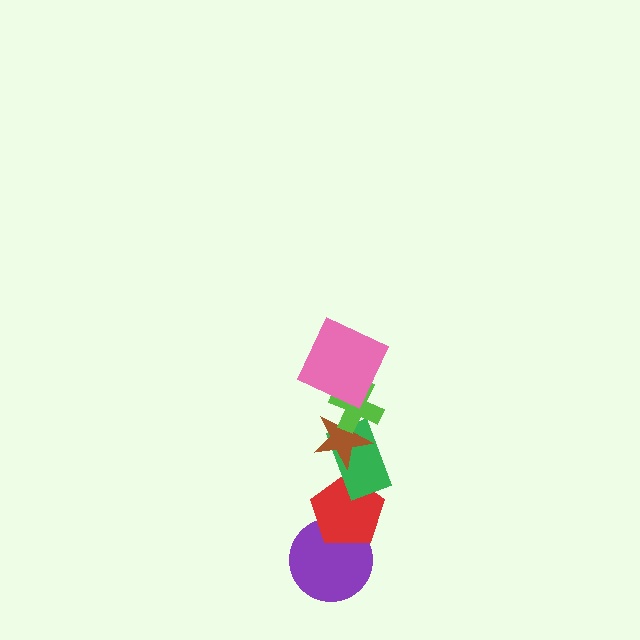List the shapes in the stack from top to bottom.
From top to bottom: the pink square, the lime cross, the brown star, the green rectangle, the red pentagon, the purple circle.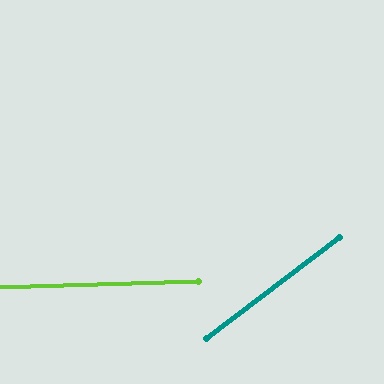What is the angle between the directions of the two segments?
Approximately 36 degrees.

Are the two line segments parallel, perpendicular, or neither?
Neither parallel nor perpendicular — they differ by about 36°.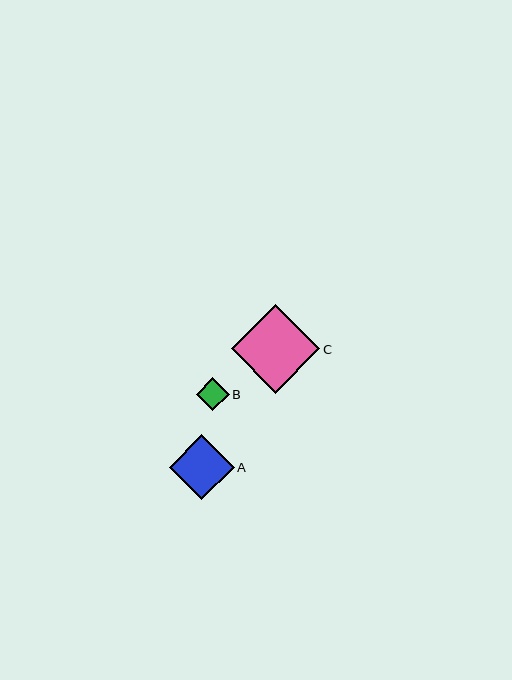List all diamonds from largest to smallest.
From largest to smallest: C, A, B.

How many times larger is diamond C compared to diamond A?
Diamond C is approximately 1.4 times the size of diamond A.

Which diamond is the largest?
Diamond C is the largest with a size of approximately 88 pixels.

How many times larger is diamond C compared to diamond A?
Diamond C is approximately 1.4 times the size of diamond A.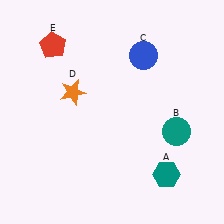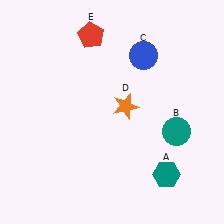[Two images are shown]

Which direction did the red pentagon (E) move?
The red pentagon (E) moved right.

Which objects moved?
The objects that moved are: the orange star (D), the red pentagon (E).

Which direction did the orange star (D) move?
The orange star (D) moved right.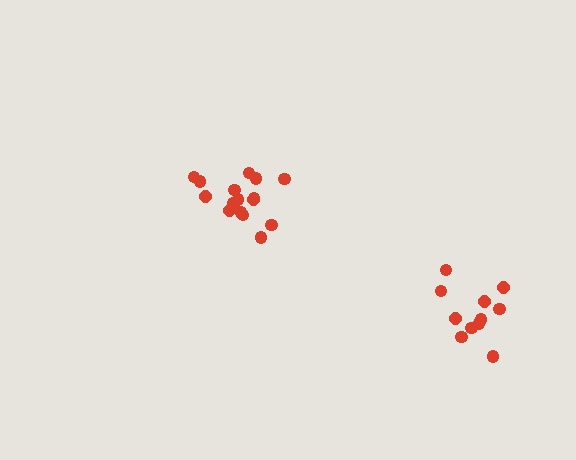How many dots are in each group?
Group 1: 16 dots, Group 2: 11 dots (27 total).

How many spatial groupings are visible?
There are 2 spatial groupings.